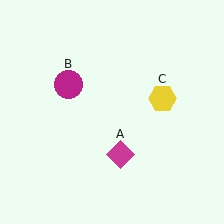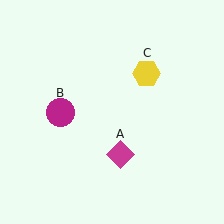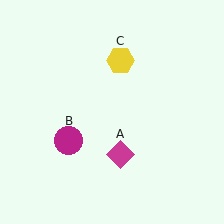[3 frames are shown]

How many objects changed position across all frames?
2 objects changed position: magenta circle (object B), yellow hexagon (object C).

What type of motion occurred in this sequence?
The magenta circle (object B), yellow hexagon (object C) rotated counterclockwise around the center of the scene.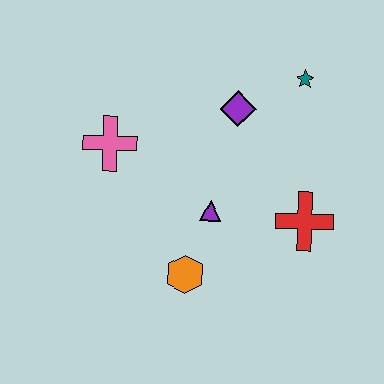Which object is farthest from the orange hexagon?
The teal star is farthest from the orange hexagon.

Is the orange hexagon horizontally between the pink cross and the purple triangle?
Yes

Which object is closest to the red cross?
The purple triangle is closest to the red cross.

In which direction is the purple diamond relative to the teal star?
The purple diamond is to the left of the teal star.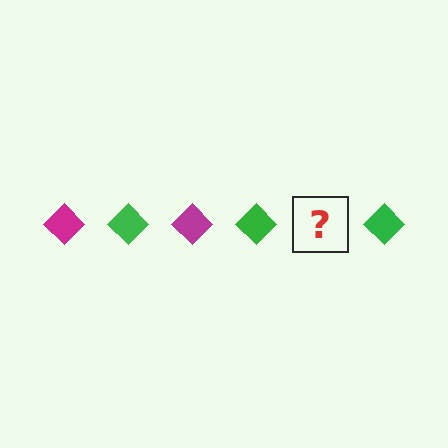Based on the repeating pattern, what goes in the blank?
The blank should be a magenta diamond.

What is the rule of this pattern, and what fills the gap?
The rule is that the pattern cycles through magenta, green diamonds. The gap should be filled with a magenta diamond.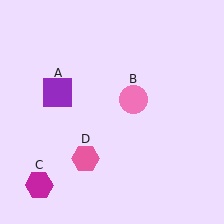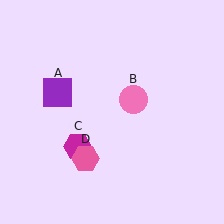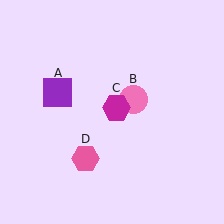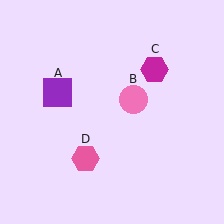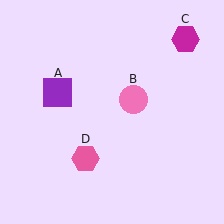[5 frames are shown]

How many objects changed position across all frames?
1 object changed position: magenta hexagon (object C).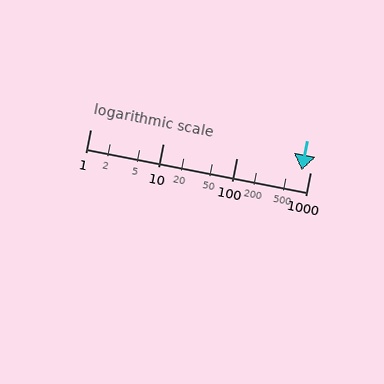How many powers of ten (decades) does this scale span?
The scale spans 3 decades, from 1 to 1000.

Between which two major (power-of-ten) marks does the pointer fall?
The pointer is between 100 and 1000.